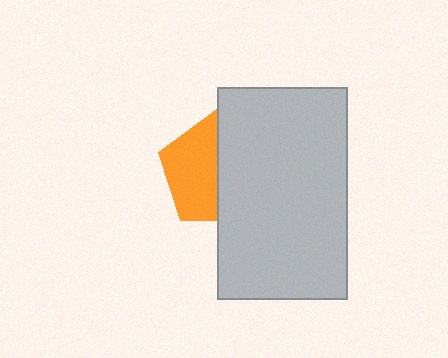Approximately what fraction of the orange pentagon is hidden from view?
Roughly 49% of the orange pentagon is hidden behind the light gray rectangle.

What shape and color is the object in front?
The object in front is a light gray rectangle.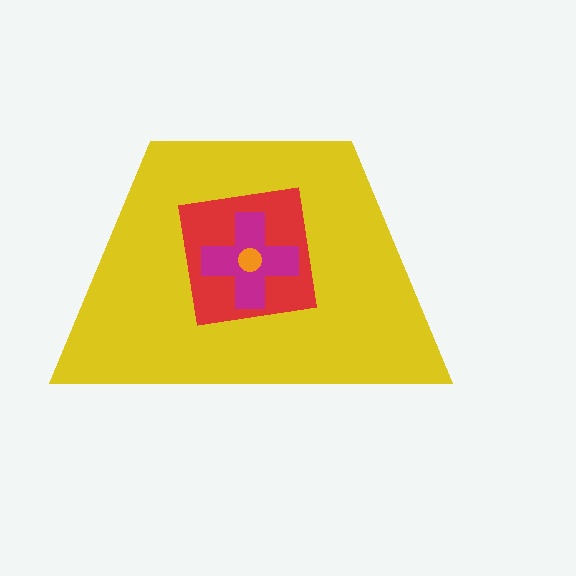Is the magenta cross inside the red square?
Yes.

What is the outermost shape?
The yellow trapezoid.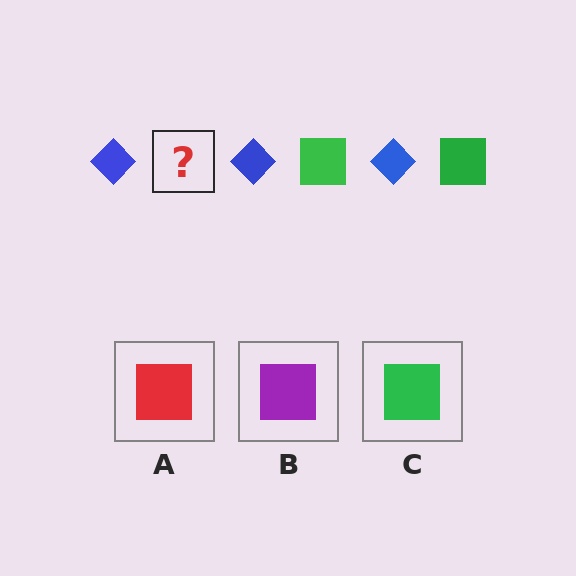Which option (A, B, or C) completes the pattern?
C.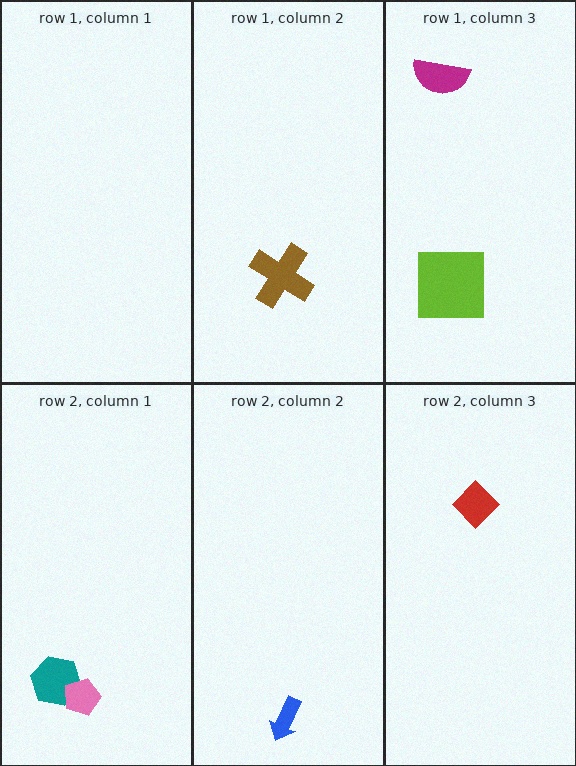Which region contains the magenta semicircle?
The row 1, column 3 region.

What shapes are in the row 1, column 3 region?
The magenta semicircle, the lime square.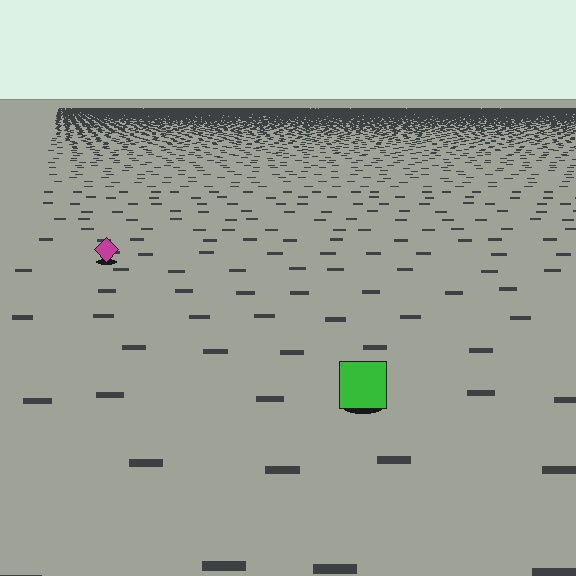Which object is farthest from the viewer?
The magenta diamond is farthest from the viewer. It appears smaller and the ground texture around it is denser.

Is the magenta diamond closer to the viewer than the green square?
No. The green square is closer — you can tell from the texture gradient: the ground texture is coarser near it.